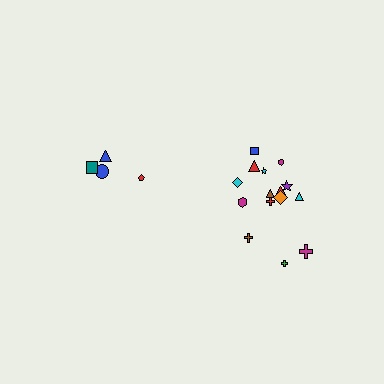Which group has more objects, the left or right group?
The right group.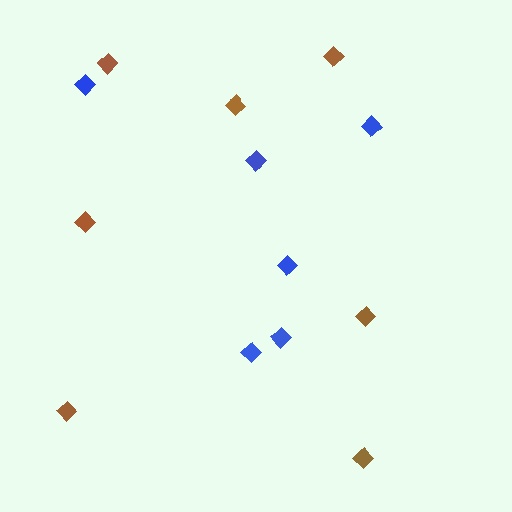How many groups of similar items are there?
There are 2 groups: one group of blue diamonds (6) and one group of brown diamonds (7).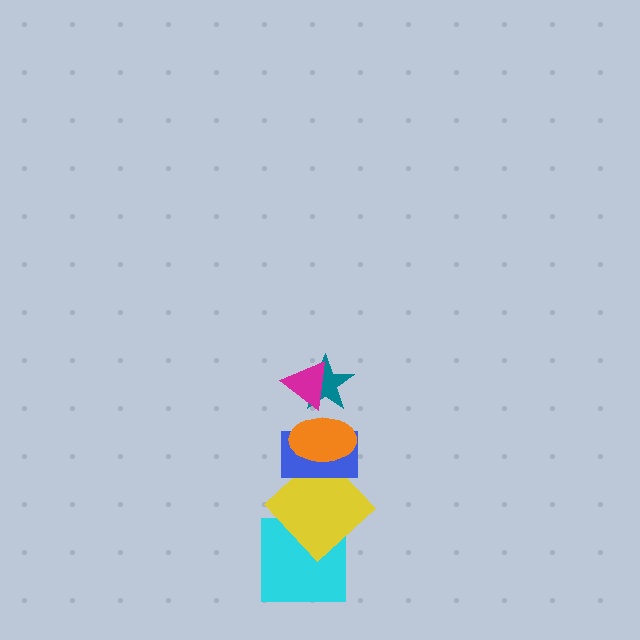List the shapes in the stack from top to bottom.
From top to bottom: the magenta triangle, the teal star, the orange ellipse, the blue rectangle, the yellow diamond, the cyan square.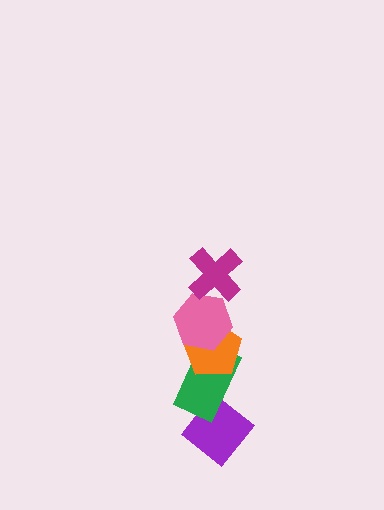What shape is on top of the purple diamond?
The green rectangle is on top of the purple diamond.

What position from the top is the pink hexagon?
The pink hexagon is 2nd from the top.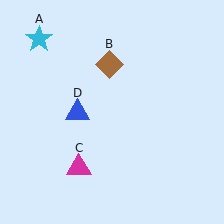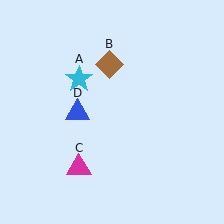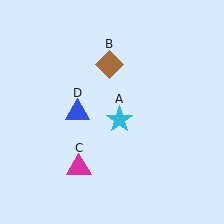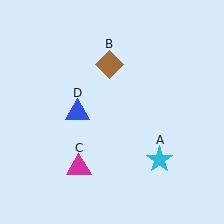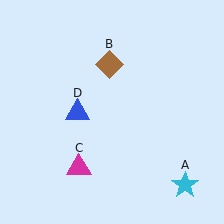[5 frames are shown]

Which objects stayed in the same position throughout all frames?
Brown diamond (object B) and magenta triangle (object C) and blue triangle (object D) remained stationary.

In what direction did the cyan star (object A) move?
The cyan star (object A) moved down and to the right.